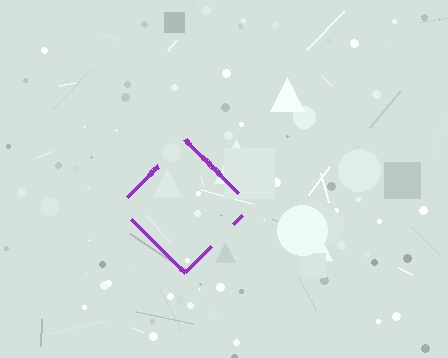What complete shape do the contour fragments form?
The contour fragments form a diamond.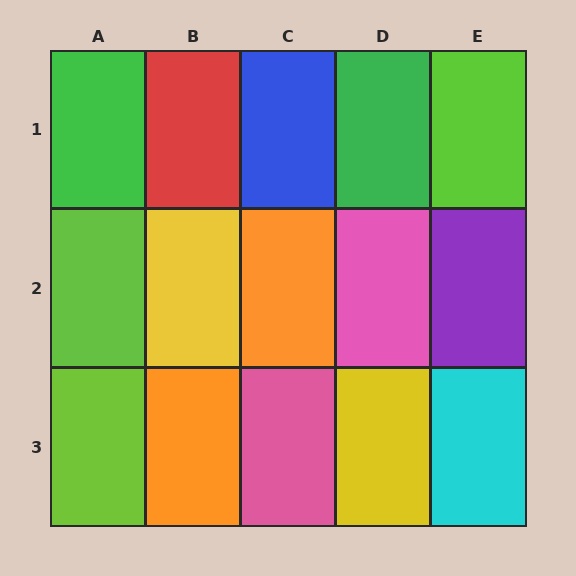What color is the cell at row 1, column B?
Red.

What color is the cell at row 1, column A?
Green.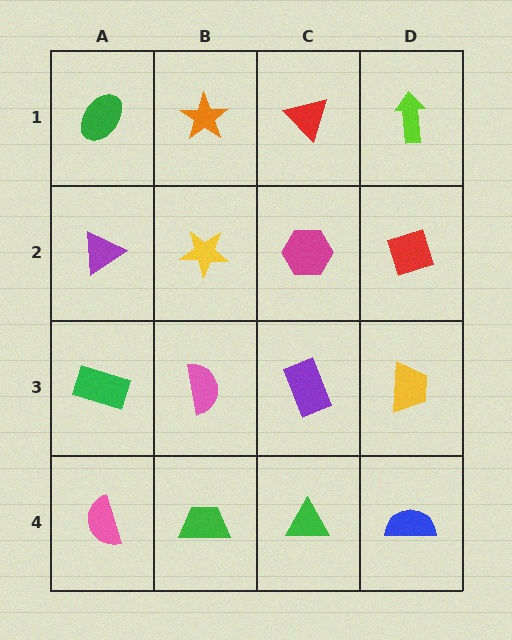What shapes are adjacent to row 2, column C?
A red triangle (row 1, column C), a purple rectangle (row 3, column C), a yellow star (row 2, column B), a red diamond (row 2, column D).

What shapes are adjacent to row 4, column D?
A yellow trapezoid (row 3, column D), a green triangle (row 4, column C).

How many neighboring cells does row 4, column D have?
2.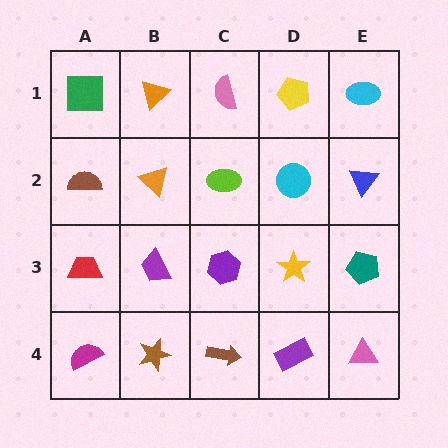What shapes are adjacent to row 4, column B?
A purple trapezoid (row 3, column B), a magenta semicircle (row 4, column A), a brown arrow (row 4, column C).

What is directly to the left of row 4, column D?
A brown arrow.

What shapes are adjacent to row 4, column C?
A purple hexagon (row 3, column C), a brown star (row 4, column B), a purple rectangle (row 4, column D).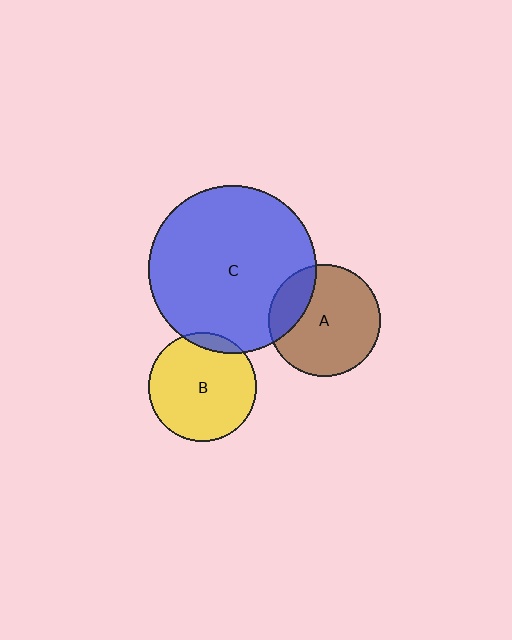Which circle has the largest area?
Circle C (blue).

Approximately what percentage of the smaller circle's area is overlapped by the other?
Approximately 20%.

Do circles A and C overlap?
Yes.